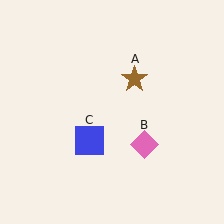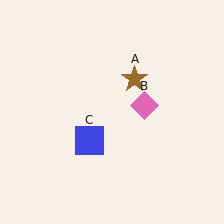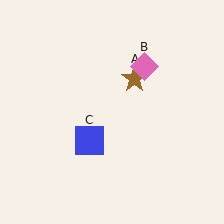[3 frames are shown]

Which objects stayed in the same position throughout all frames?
Brown star (object A) and blue square (object C) remained stationary.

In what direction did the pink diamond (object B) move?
The pink diamond (object B) moved up.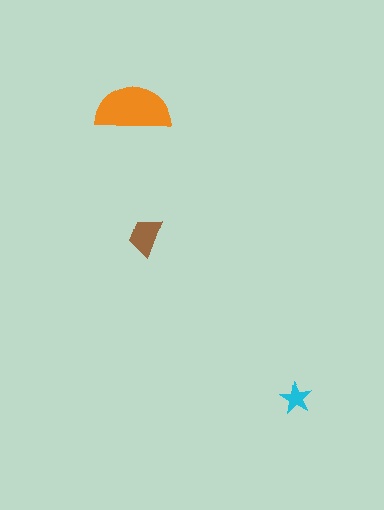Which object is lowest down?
The cyan star is bottommost.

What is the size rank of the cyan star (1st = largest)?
3rd.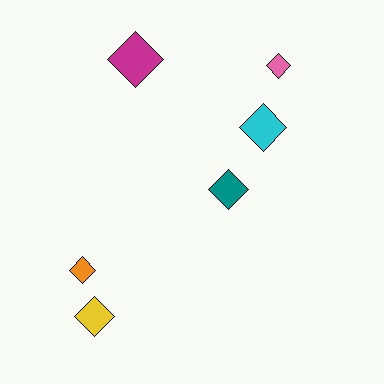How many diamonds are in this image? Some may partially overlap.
There are 6 diamonds.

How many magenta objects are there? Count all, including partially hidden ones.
There is 1 magenta object.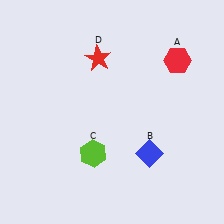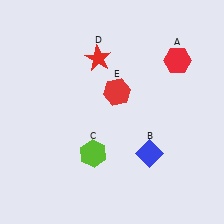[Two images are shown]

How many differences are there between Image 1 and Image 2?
There is 1 difference between the two images.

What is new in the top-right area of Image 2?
A red hexagon (E) was added in the top-right area of Image 2.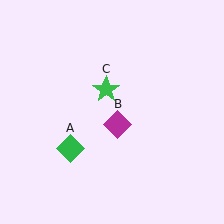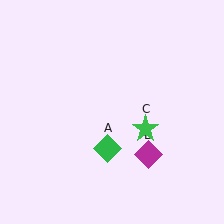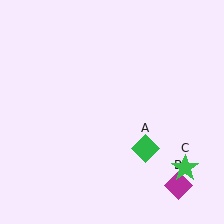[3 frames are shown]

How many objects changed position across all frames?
3 objects changed position: green diamond (object A), magenta diamond (object B), green star (object C).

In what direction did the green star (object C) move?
The green star (object C) moved down and to the right.